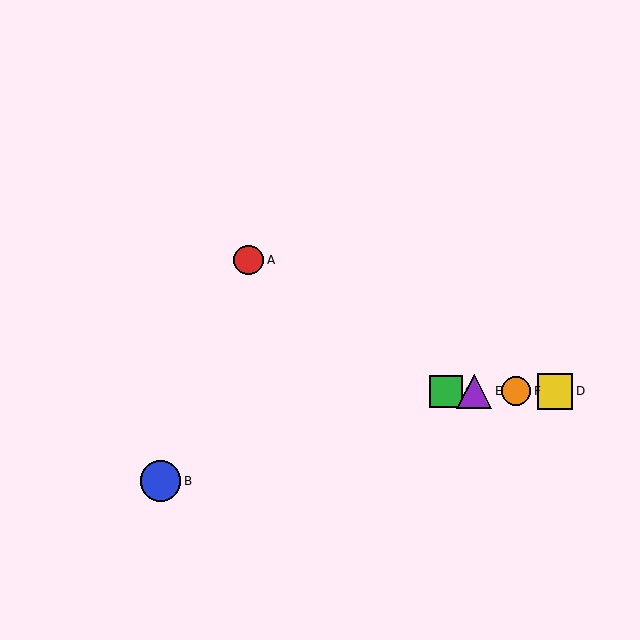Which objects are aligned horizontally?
Objects C, D, E, F are aligned horizontally.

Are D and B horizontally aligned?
No, D is at y≈391 and B is at y≈481.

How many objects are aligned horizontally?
4 objects (C, D, E, F) are aligned horizontally.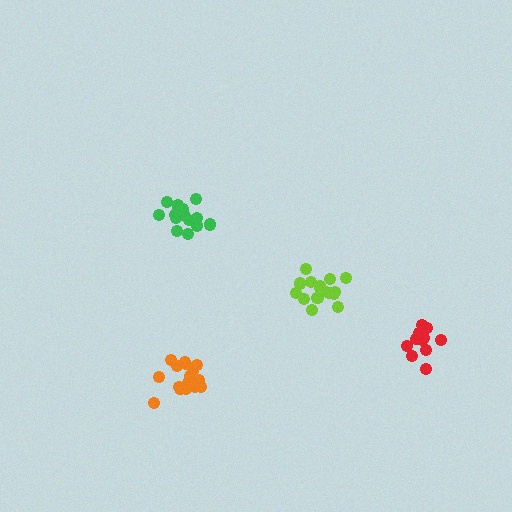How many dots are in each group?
Group 1: 16 dots, Group 2: 17 dots, Group 3: 12 dots, Group 4: 17 dots (62 total).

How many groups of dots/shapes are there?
There are 4 groups.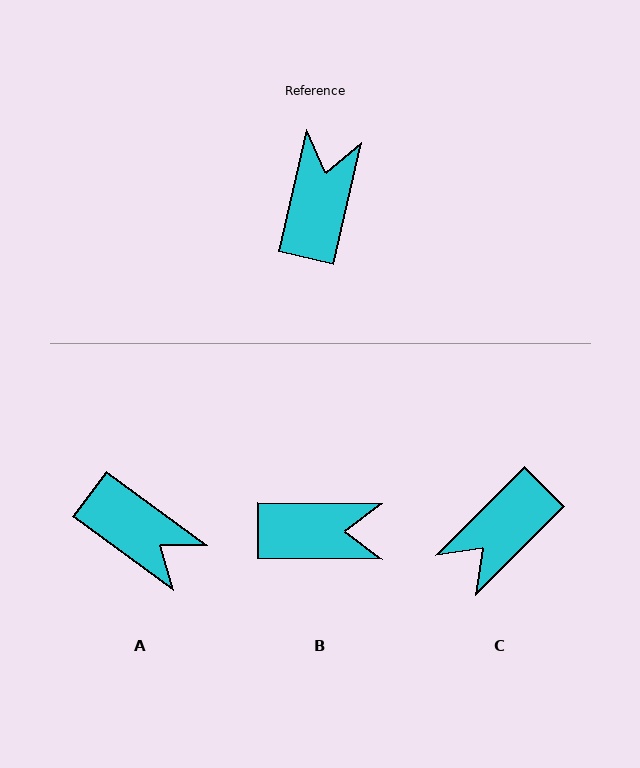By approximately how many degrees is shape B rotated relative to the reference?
Approximately 77 degrees clockwise.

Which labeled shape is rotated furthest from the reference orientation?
C, about 148 degrees away.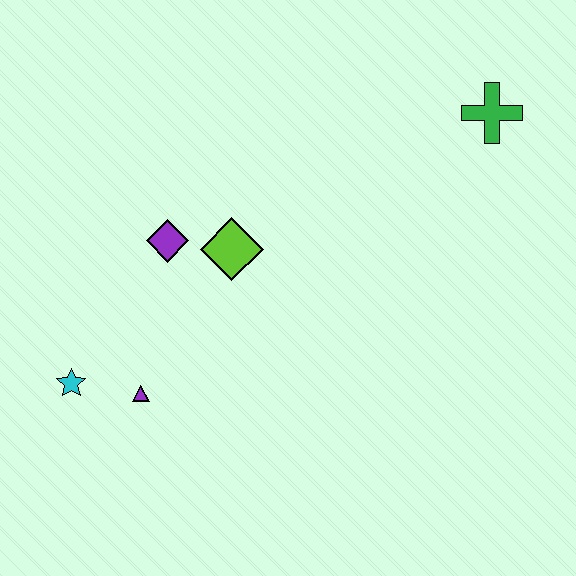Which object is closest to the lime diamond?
The purple diamond is closest to the lime diamond.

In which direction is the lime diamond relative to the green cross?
The lime diamond is to the left of the green cross.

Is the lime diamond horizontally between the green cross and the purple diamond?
Yes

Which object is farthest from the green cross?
The cyan star is farthest from the green cross.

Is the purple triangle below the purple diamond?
Yes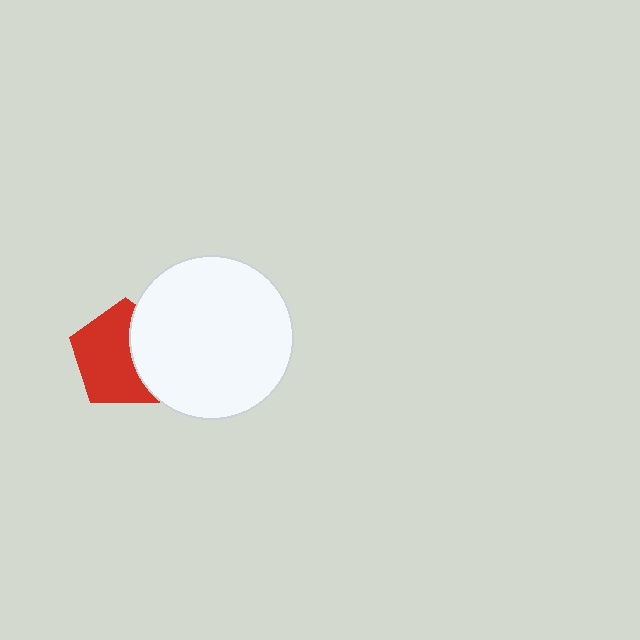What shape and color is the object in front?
The object in front is a white circle.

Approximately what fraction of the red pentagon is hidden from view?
Roughly 36% of the red pentagon is hidden behind the white circle.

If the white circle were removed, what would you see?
You would see the complete red pentagon.